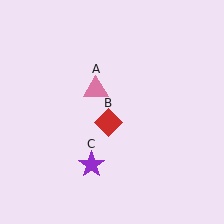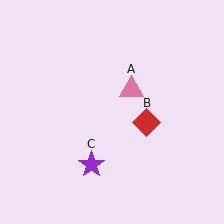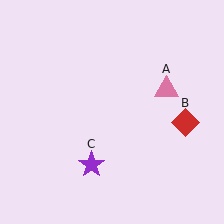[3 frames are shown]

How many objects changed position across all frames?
2 objects changed position: pink triangle (object A), red diamond (object B).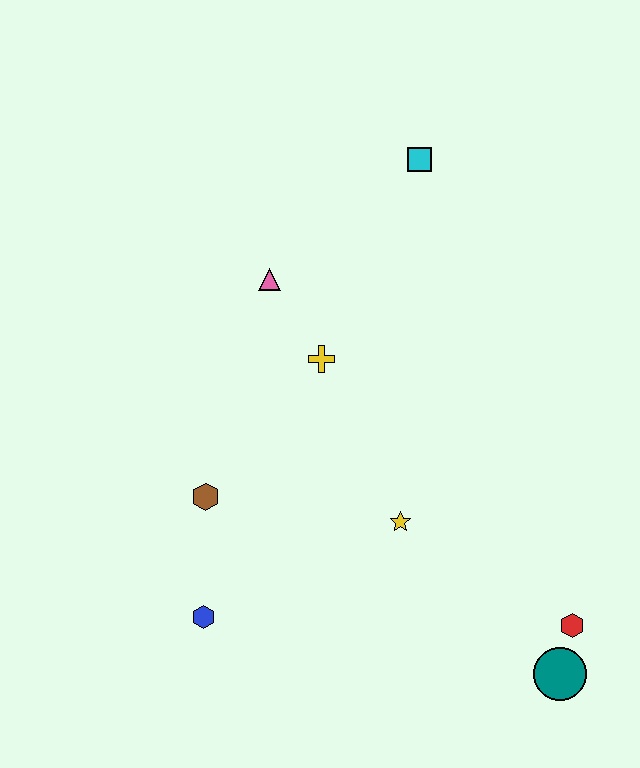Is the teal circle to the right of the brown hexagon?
Yes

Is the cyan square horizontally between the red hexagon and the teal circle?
No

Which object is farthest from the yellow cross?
The teal circle is farthest from the yellow cross.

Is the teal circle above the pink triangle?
No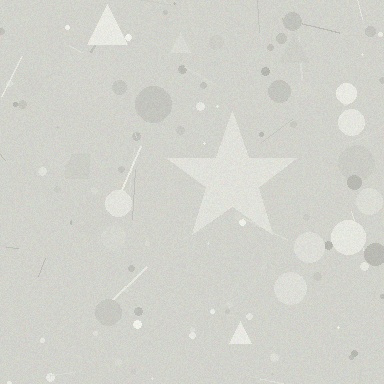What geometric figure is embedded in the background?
A star is embedded in the background.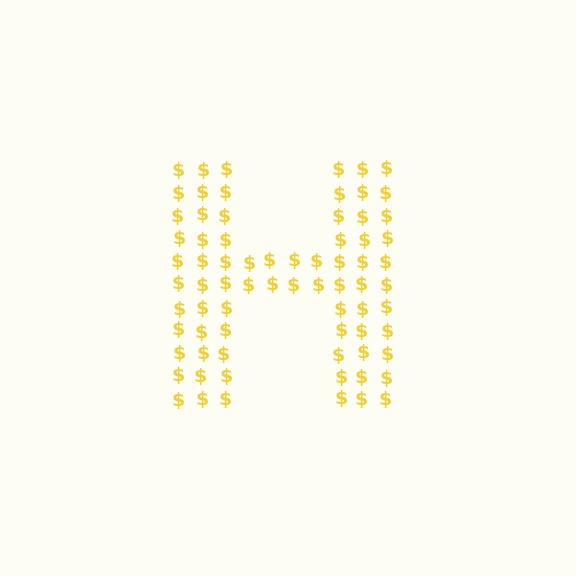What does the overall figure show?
The overall figure shows the letter H.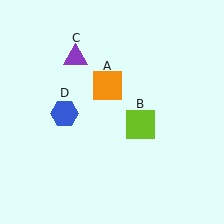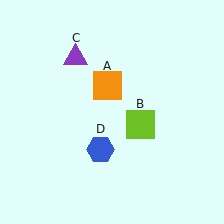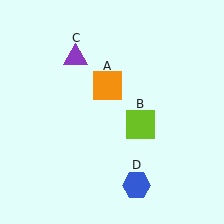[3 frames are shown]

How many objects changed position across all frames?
1 object changed position: blue hexagon (object D).